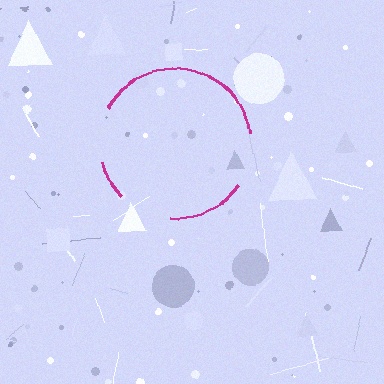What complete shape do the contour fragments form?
The contour fragments form a circle.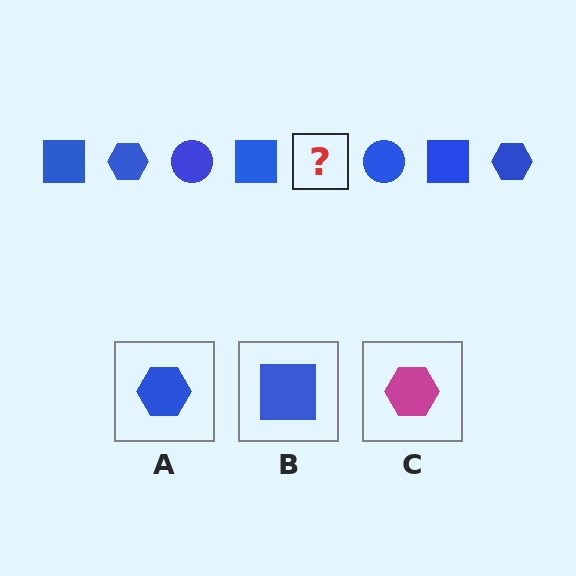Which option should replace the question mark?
Option A.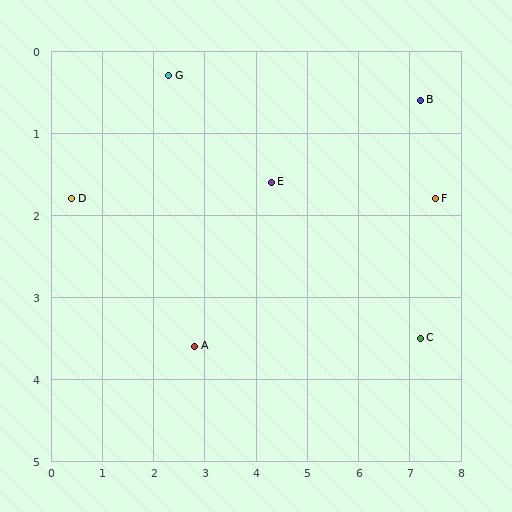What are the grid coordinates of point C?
Point C is at approximately (7.2, 3.5).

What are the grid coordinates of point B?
Point B is at approximately (7.2, 0.6).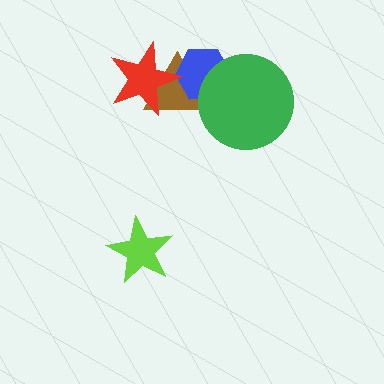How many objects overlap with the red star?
2 objects overlap with the red star.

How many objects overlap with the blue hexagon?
3 objects overlap with the blue hexagon.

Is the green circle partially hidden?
No, no other shape covers it.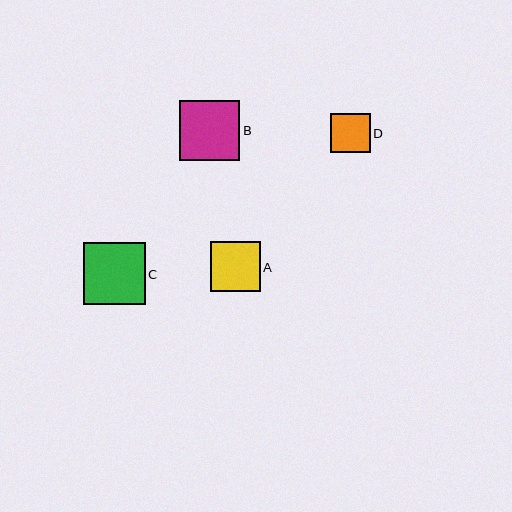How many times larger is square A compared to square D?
Square A is approximately 1.3 times the size of square D.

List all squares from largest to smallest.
From largest to smallest: C, B, A, D.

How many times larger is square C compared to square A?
Square C is approximately 1.2 times the size of square A.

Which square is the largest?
Square C is the largest with a size of approximately 62 pixels.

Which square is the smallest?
Square D is the smallest with a size of approximately 39 pixels.